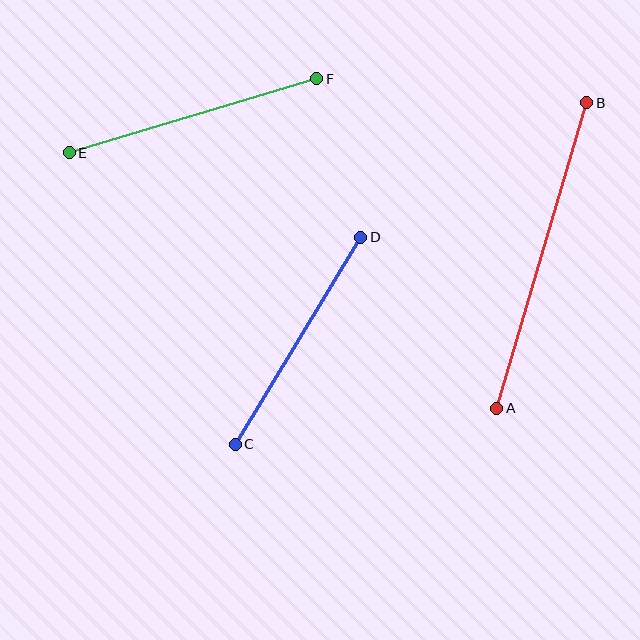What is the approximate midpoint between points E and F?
The midpoint is at approximately (193, 116) pixels.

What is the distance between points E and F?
The distance is approximately 258 pixels.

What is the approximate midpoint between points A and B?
The midpoint is at approximately (542, 256) pixels.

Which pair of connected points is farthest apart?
Points A and B are farthest apart.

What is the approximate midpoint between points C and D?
The midpoint is at approximately (298, 341) pixels.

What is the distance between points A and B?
The distance is approximately 318 pixels.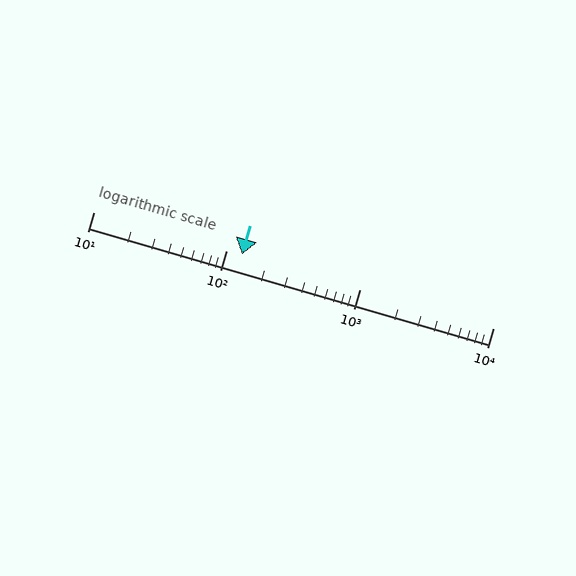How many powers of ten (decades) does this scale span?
The scale spans 3 decades, from 10 to 10000.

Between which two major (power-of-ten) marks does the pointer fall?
The pointer is between 100 and 1000.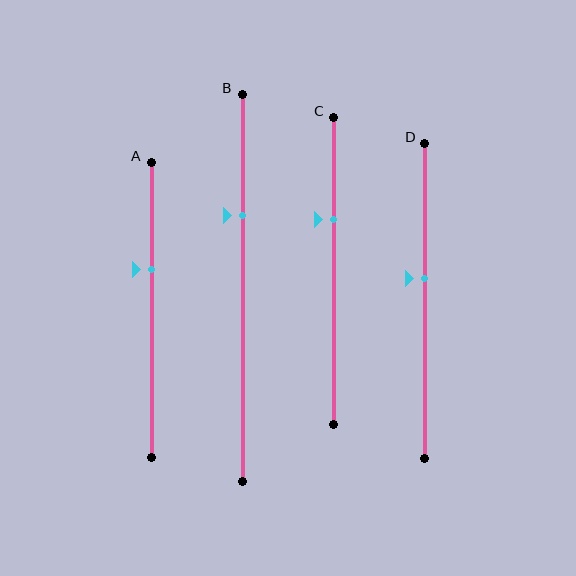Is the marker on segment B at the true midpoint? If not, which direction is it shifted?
No, the marker on segment B is shifted upward by about 19% of the segment length.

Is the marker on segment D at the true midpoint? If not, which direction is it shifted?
No, the marker on segment D is shifted upward by about 7% of the segment length.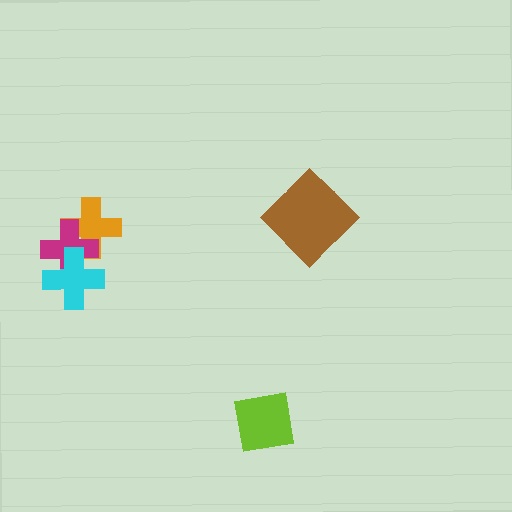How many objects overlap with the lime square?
0 objects overlap with the lime square.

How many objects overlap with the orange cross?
2 objects overlap with the orange cross.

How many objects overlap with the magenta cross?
2 objects overlap with the magenta cross.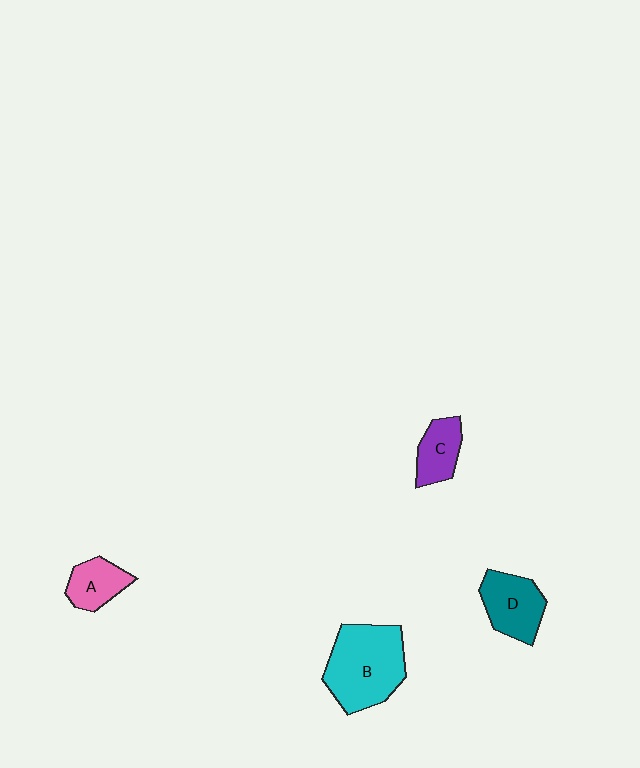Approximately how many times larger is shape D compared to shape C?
Approximately 1.4 times.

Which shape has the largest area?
Shape B (cyan).